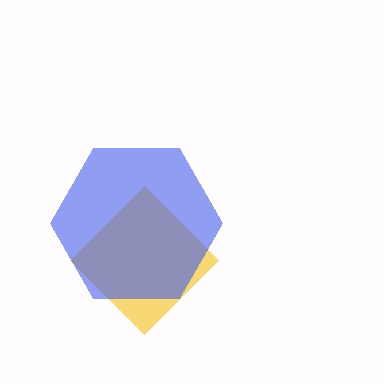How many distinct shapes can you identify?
There are 2 distinct shapes: a yellow diamond, a blue hexagon.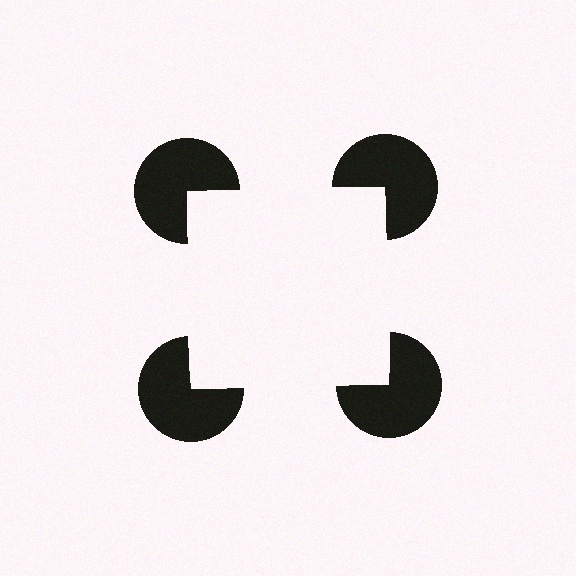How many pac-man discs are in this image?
There are 4 — one at each vertex of the illusory square.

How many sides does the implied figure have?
4 sides.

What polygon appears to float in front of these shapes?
An illusory square — its edges are inferred from the aligned wedge cuts in the pac-man discs, not physically drawn.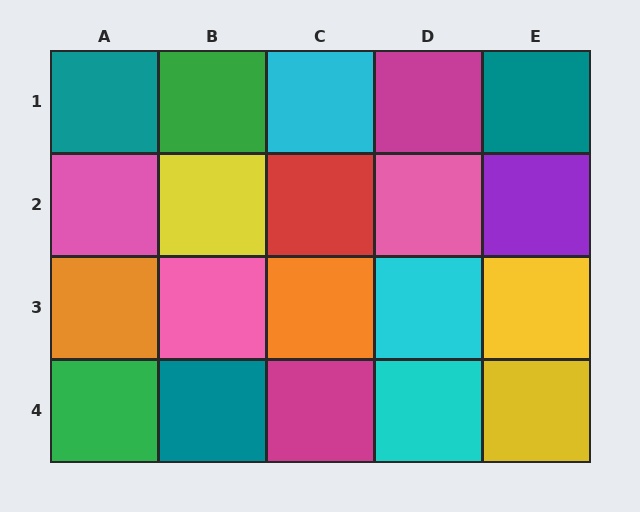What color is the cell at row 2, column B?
Yellow.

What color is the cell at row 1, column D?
Magenta.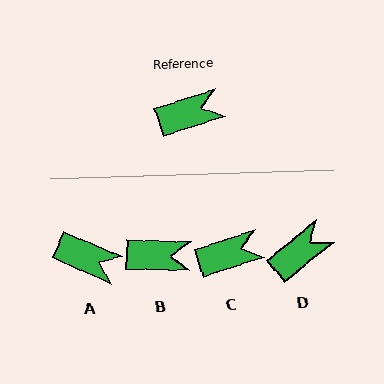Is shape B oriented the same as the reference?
No, it is off by about 20 degrees.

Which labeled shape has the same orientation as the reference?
C.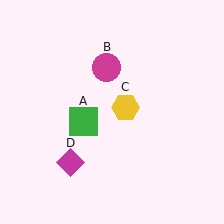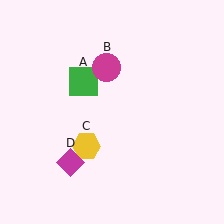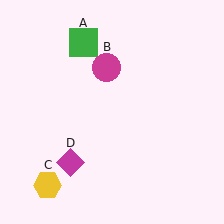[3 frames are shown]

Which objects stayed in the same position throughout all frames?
Magenta circle (object B) and magenta diamond (object D) remained stationary.